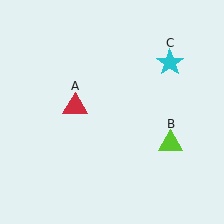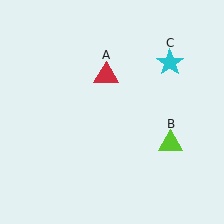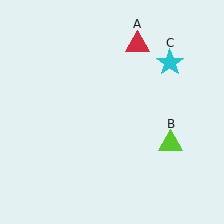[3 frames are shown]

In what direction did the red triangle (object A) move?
The red triangle (object A) moved up and to the right.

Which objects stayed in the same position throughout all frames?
Lime triangle (object B) and cyan star (object C) remained stationary.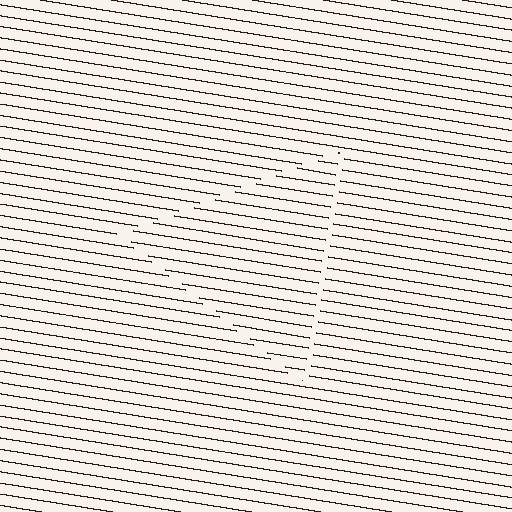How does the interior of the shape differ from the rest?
The interior of the shape contains the same grating, shifted by half a period — the contour is defined by the phase discontinuity where line-ends from the inner and outer gratings abut.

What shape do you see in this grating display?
An illusory triangle. The interior of the shape contains the same grating, shifted by half a period — the contour is defined by the phase discontinuity where line-ends from the inner and outer gratings abut.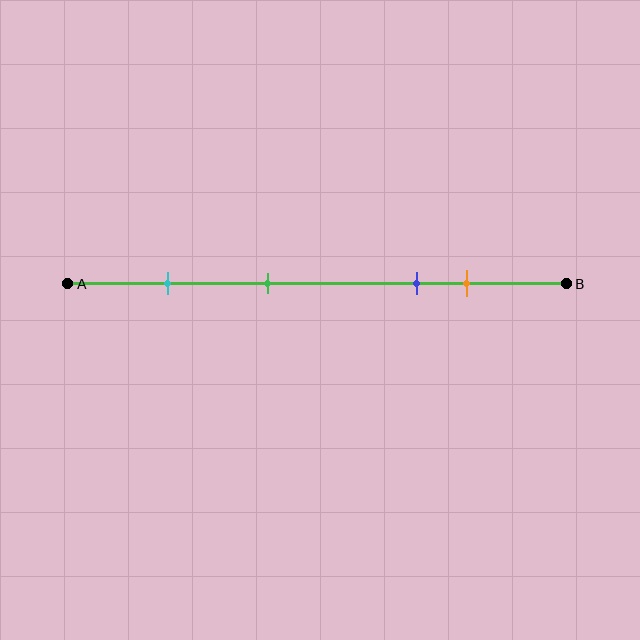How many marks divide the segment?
There are 4 marks dividing the segment.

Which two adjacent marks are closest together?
The blue and orange marks are the closest adjacent pair.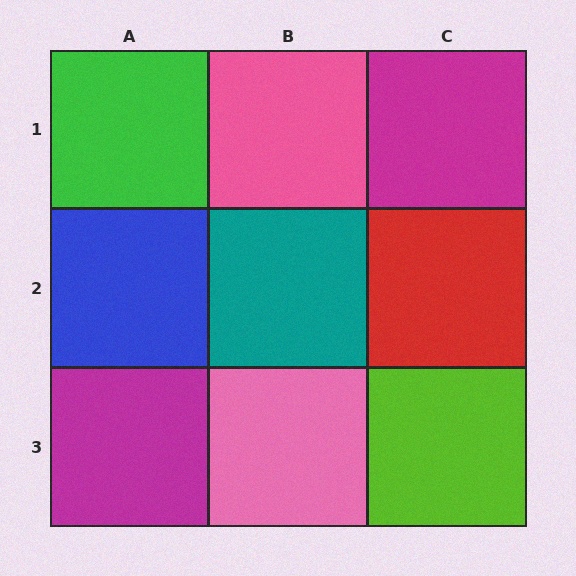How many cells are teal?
1 cell is teal.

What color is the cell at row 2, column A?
Blue.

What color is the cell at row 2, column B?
Teal.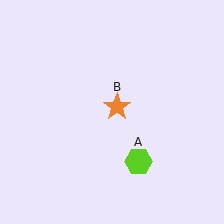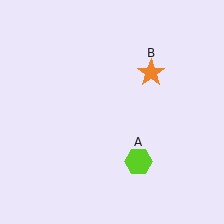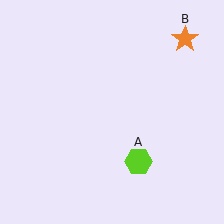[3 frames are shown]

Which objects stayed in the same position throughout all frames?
Lime hexagon (object A) remained stationary.